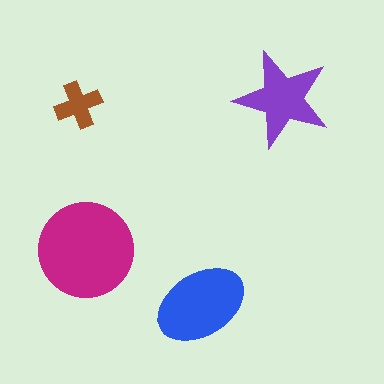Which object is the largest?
The magenta circle.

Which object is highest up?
The purple star is topmost.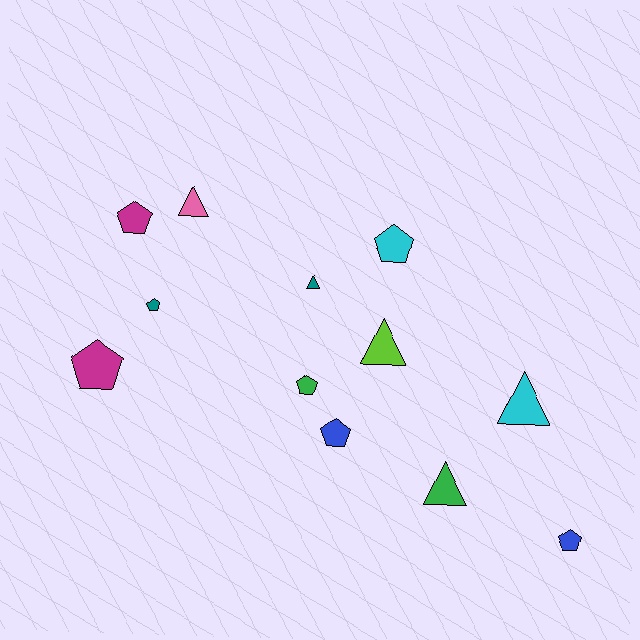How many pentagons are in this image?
There are 7 pentagons.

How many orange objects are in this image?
There are no orange objects.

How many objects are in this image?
There are 12 objects.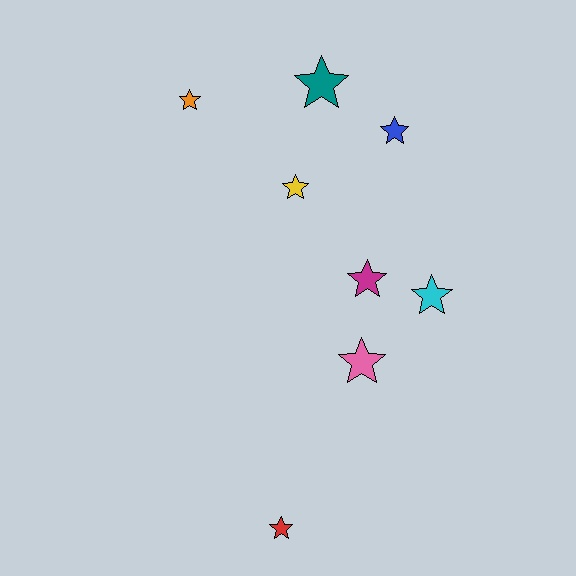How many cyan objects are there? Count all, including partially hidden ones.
There is 1 cyan object.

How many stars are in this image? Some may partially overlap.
There are 8 stars.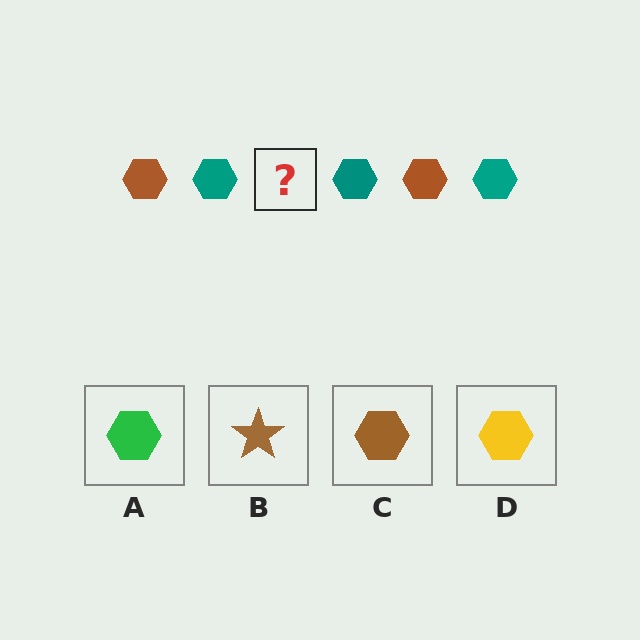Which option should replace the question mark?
Option C.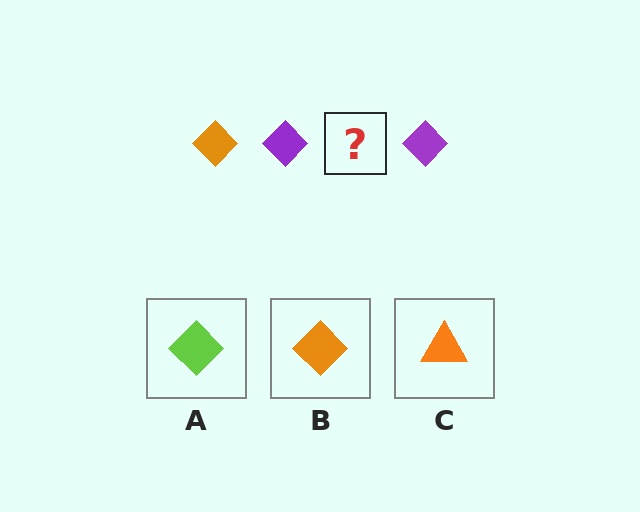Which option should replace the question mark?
Option B.